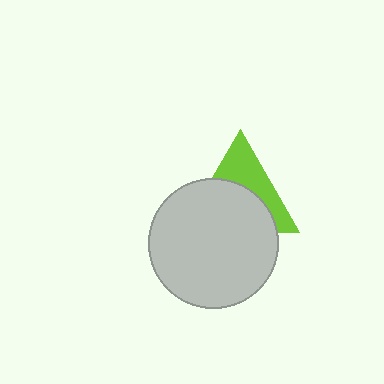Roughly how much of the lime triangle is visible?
A small part of it is visible (roughly 42%).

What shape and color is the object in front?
The object in front is a light gray circle.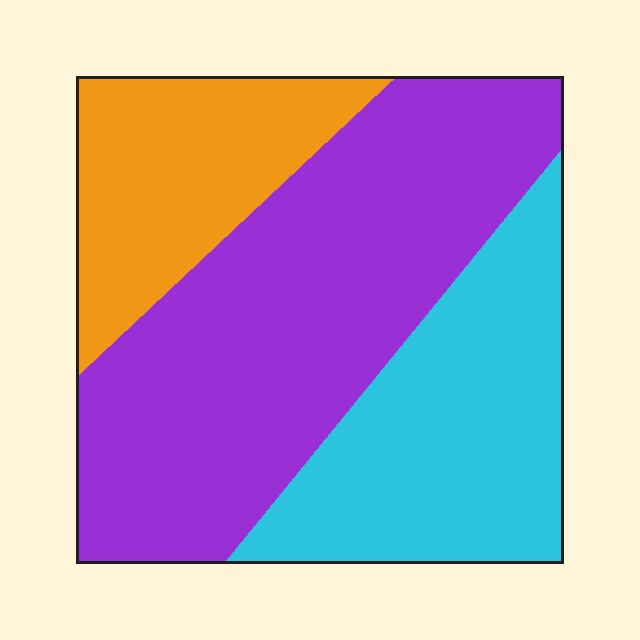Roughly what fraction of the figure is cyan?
Cyan covers 30% of the figure.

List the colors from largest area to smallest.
From largest to smallest: purple, cyan, orange.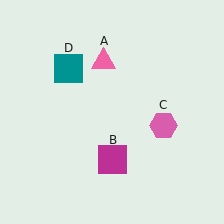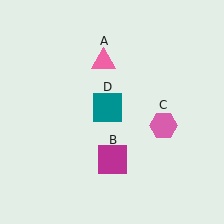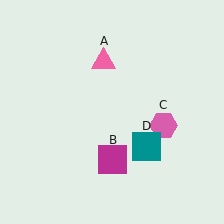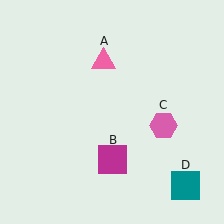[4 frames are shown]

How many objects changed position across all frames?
1 object changed position: teal square (object D).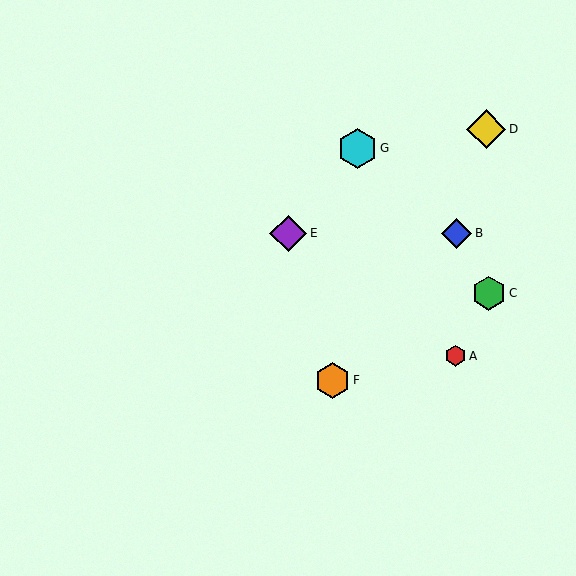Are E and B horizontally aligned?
Yes, both are at y≈233.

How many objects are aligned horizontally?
2 objects (B, E) are aligned horizontally.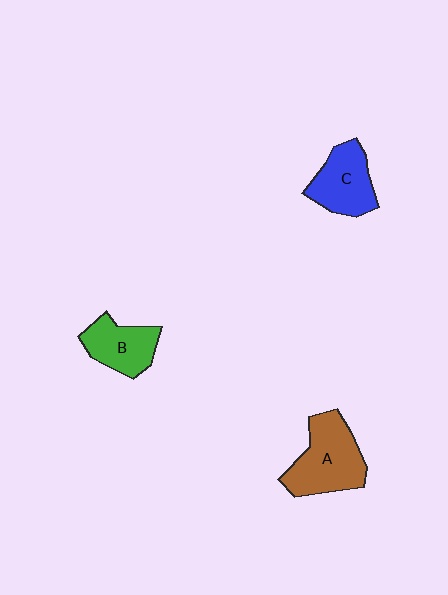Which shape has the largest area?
Shape A (brown).